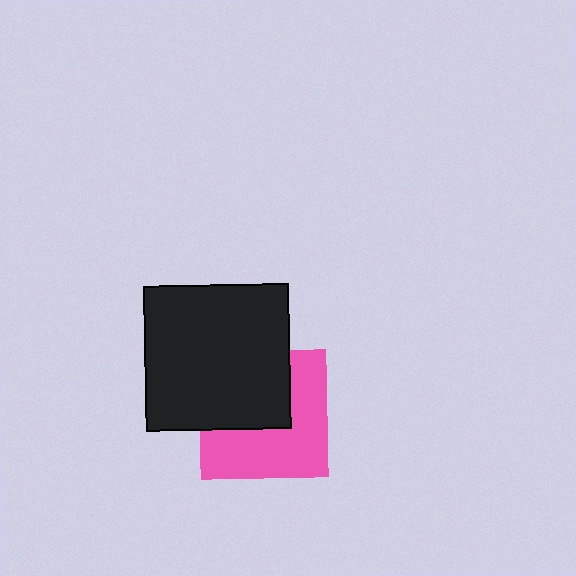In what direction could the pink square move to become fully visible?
The pink square could move toward the lower-right. That would shift it out from behind the black square entirely.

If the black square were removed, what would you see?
You would see the complete pink square.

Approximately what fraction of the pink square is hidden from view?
Roughly 45% of the pink square is hidden behind the black square.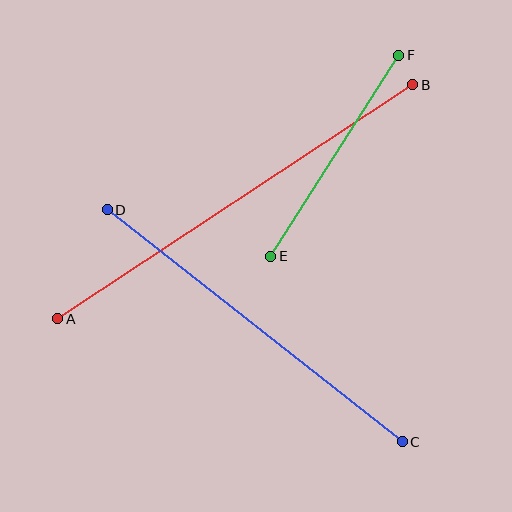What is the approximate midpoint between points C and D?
The midpoint is at approximately (255, 326) pixels.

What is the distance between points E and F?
The distance is approximately 239 pixels.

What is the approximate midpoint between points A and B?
The midpoint is at approximately (235, 202) pixels.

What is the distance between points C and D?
The distance is approximately 375 pixels.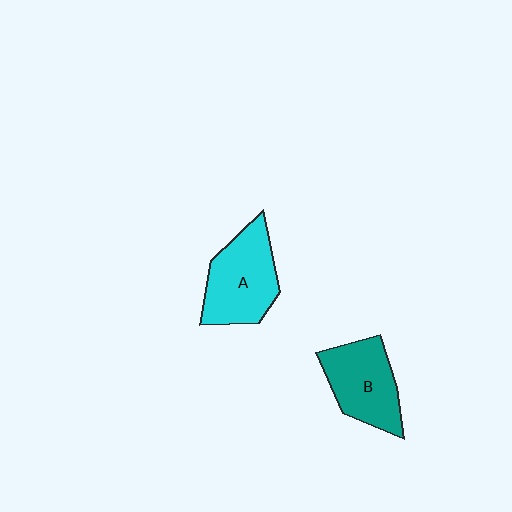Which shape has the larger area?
Shape A (cyan).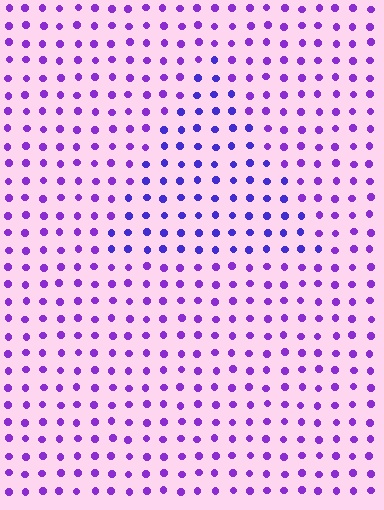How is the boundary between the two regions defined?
The boundary is defined purely by a slight shift in hue (about 26 degrees). Spacing, size, and orientation are identical on both sides.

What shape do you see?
I see a triangle.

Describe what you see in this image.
The image is filled with small purple elements in a uniform arrangement. A triangle-shaped region is visible where the elements are tinted to a slightly different hue, forming a subtle color boundary.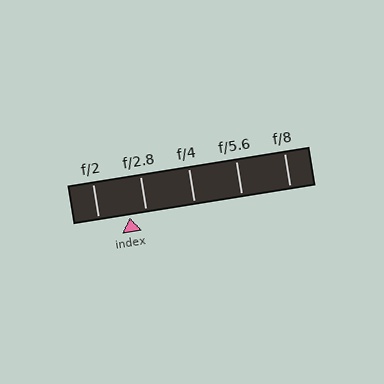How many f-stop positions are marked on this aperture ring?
There are 5 f-stop positions marked.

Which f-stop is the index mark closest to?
The index mark is closest to f/2.8.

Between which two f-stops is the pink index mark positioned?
The index mark is between f/2 and f/2.8.